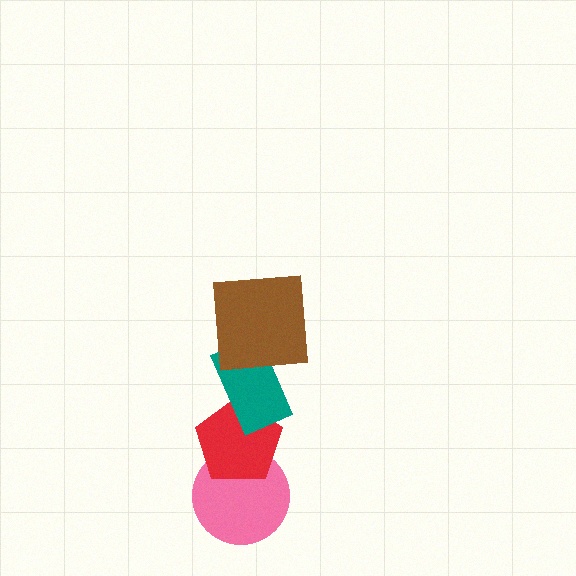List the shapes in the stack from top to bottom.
From top to bottom: the brown square, the teal rectangle, the red pentagon, the pink circle.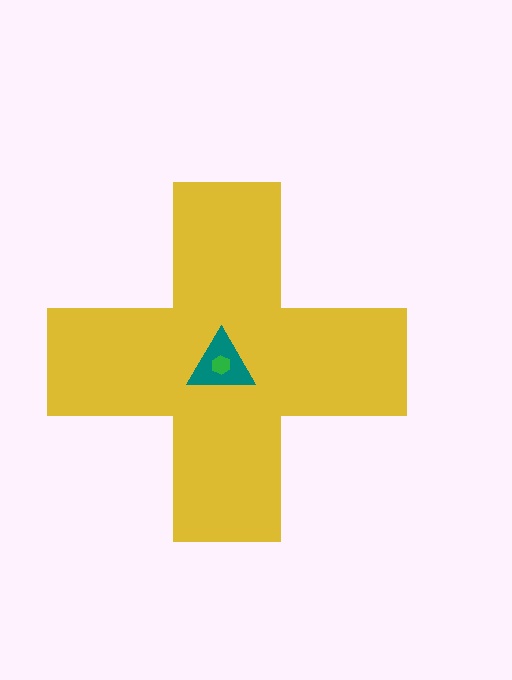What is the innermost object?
The green hexagon.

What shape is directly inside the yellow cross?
The teal triangle.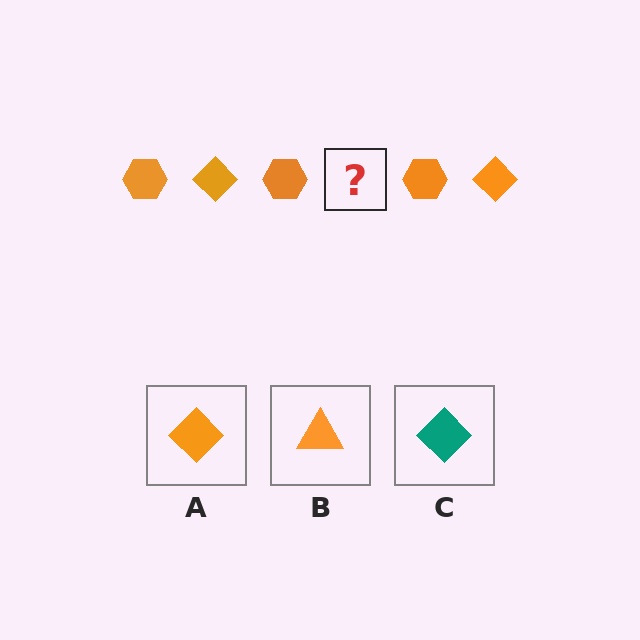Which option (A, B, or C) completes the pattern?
A.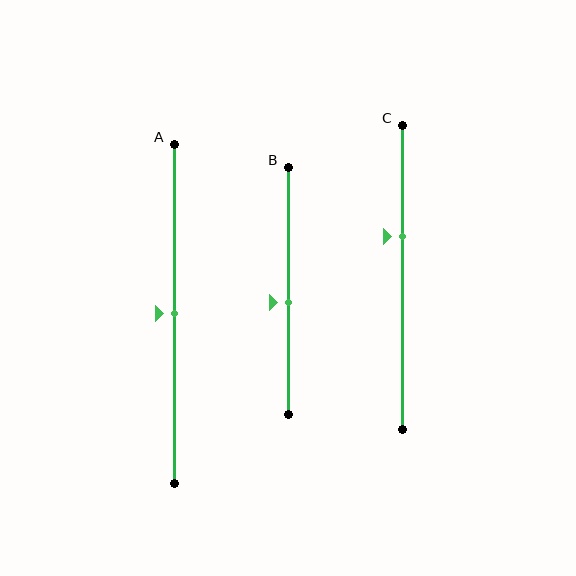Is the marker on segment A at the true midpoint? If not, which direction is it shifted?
Yes, the marker on segment A is at the true midpoint.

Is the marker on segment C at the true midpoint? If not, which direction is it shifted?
No, the marker on segment C is shifted upward by about 14% of the segment length.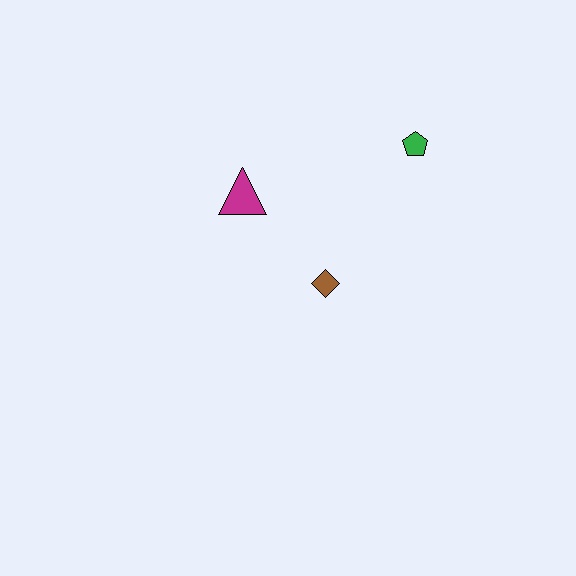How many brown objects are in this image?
There is 1 brown object.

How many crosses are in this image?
There are no crosses.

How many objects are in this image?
There are 3 objects.